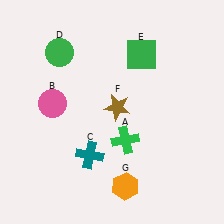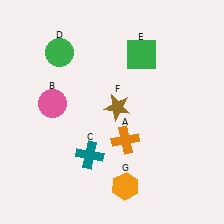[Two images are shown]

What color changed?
The cross (A) changed from green in Image 1 to orange in Image 2.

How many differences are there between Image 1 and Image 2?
There is 1 difference between the two images.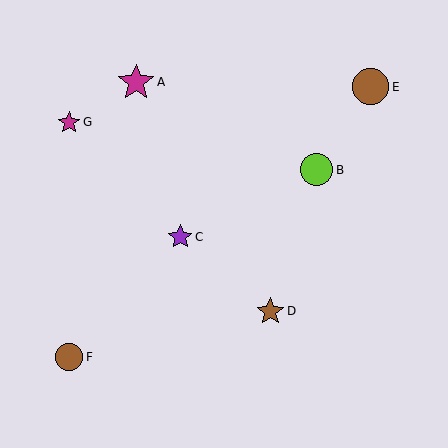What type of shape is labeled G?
Shape G is a magenta star.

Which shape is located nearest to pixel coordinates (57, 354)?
The brown circle (labeled F) at (69, 357) is nearest to that location.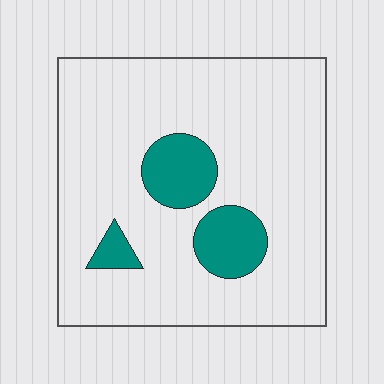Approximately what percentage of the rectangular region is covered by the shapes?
Approximately 15%.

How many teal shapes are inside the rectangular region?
3.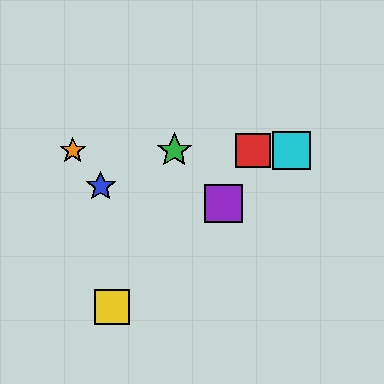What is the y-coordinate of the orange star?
The orange star is at y≈151.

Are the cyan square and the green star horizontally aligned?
Yes, both are at y≈151.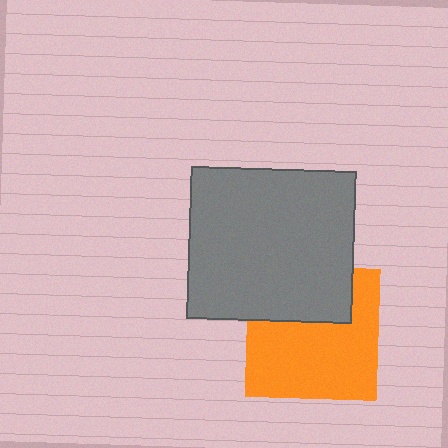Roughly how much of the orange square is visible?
Most of it is visible (roughly 66%).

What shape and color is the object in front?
The object in front is a gray rectangle.